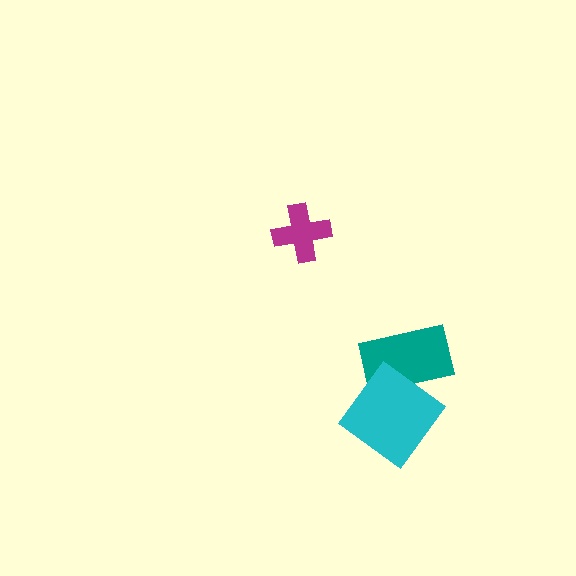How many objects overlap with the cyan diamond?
1 object overlaps with the cyan diamond.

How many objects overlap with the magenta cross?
0 objects overlap with the magenta cross.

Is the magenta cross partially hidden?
No, no other shape covers it.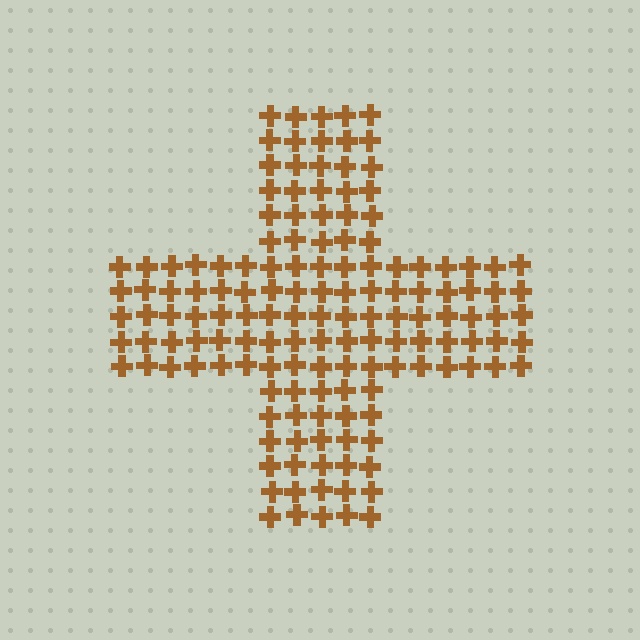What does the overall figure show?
The overall figure shows a cross.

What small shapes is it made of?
It is made of small crosses.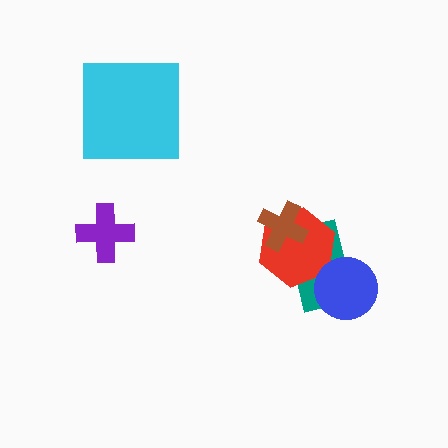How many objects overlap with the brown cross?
2 objects overlap with the brown cross.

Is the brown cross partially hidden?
No, no other shape covers it.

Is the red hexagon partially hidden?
Yes, it is partially covered by another shape.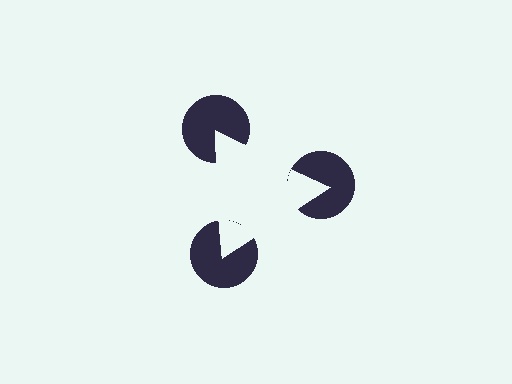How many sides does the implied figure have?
3 sides.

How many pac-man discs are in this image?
There are 3 — one at each vertex of the illusory triangle.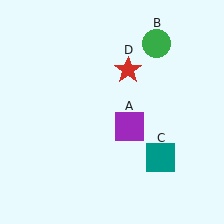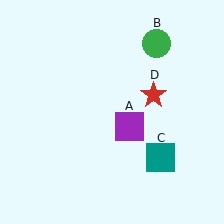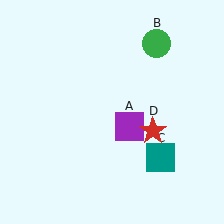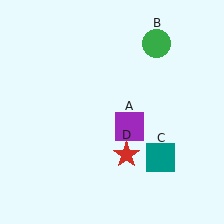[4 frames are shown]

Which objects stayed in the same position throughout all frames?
Purple square (object A) and green circle (object B) and teal square (object C) remained stationary.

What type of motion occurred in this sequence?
The red star (object D) rotated clockwise around the center of the scene.